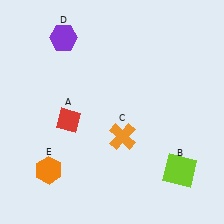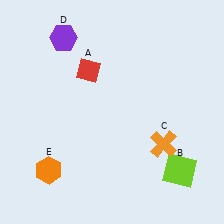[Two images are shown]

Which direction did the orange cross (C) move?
The orange cross (C) moved right.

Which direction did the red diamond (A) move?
The red diamond (A) moved up.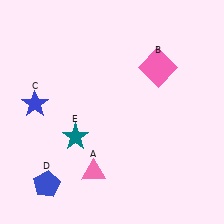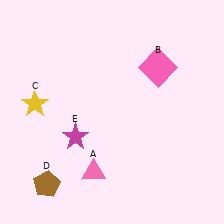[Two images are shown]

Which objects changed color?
C changed from blue to yellow. D changed from blue to brown. E changed from teal to magenta.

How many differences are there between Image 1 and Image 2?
There are 3 differences between the two images.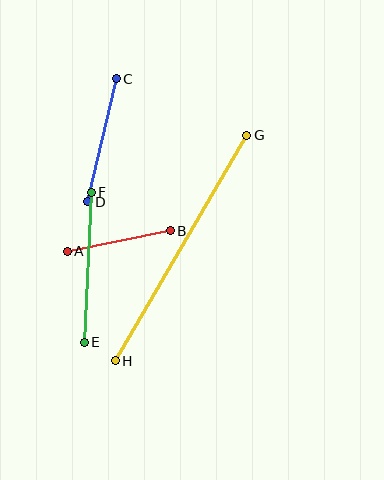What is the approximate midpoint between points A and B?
The midpoint is at approximately (119, 241) pixels.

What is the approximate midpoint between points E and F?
The midpoint is at approximately (88, 267) pixels.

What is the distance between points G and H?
The distance is approximately 261 pixels.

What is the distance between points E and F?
The distance is approximately 150 pixels.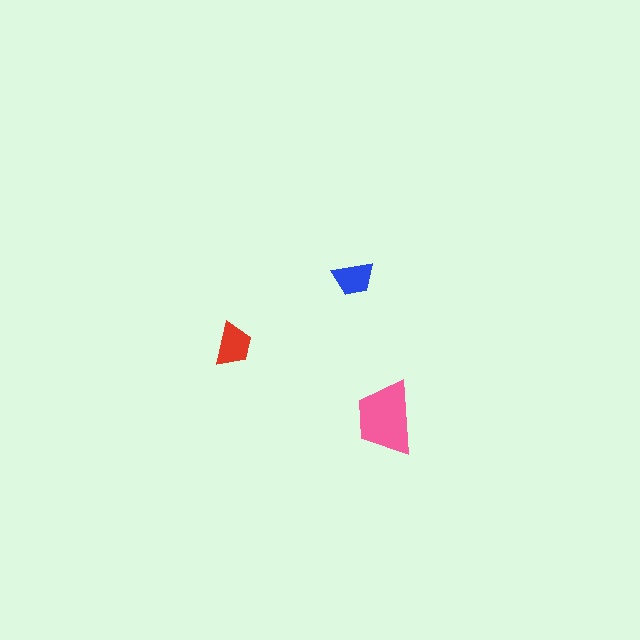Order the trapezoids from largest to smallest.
the pink one, the red one, the blue one.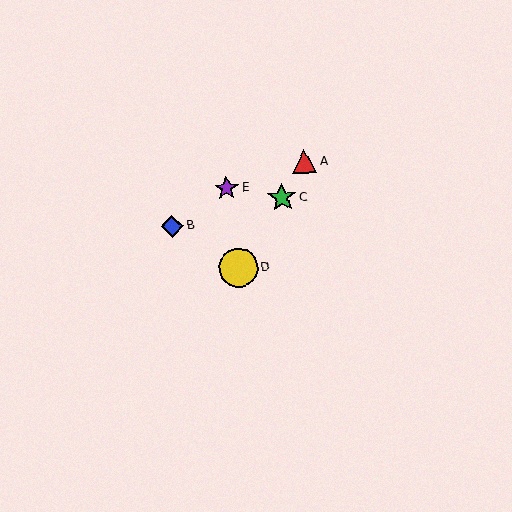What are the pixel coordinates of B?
Object B is at (172, 226).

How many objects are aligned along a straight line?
3 objects (A, C, D) are aligned along a straight line.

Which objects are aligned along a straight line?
Objects A, C, D are aligned along a straight line.